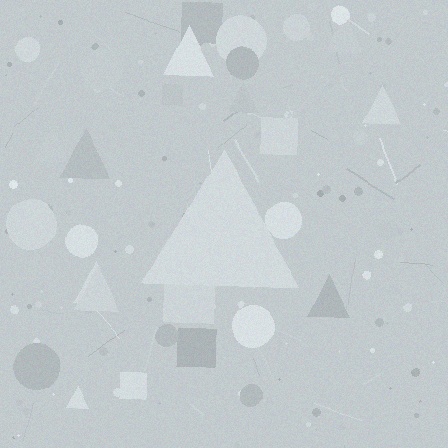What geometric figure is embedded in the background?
A triangle is embedded in the background.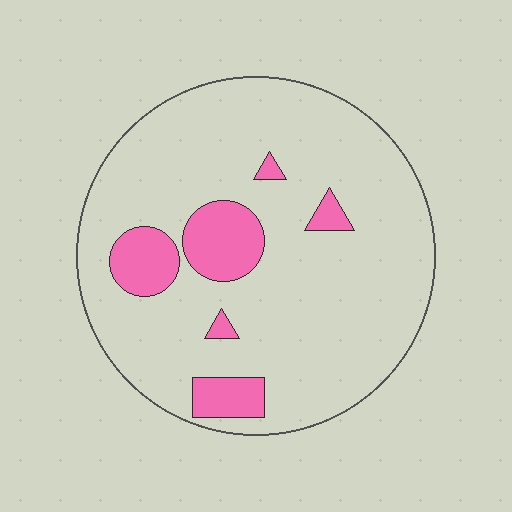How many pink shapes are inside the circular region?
6.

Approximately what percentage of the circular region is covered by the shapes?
Approximately 15%.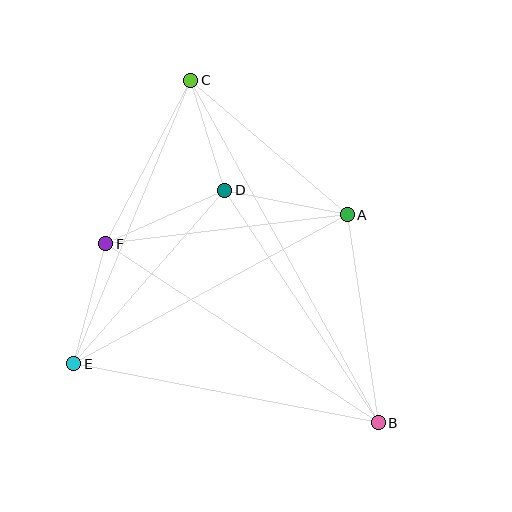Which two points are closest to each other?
Points C and D are closest to each other.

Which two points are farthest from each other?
Points B and C are farthest from each other.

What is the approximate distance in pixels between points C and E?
The distance between C and E is approximately 307 pixels.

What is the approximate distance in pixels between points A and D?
The distance between A and D is approximately 125 pixels.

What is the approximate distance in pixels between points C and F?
The distance between C and F is approximately 184 pixels.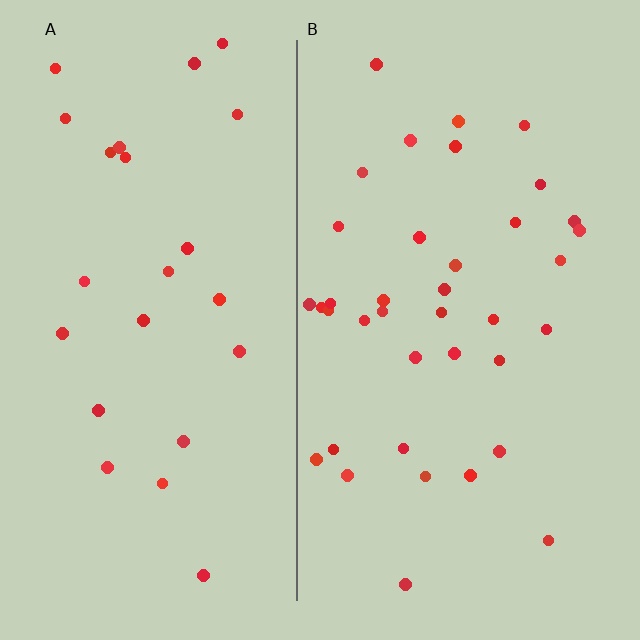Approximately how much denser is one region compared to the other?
Approximately 1.6× — region B over region A.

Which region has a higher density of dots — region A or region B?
B (the right).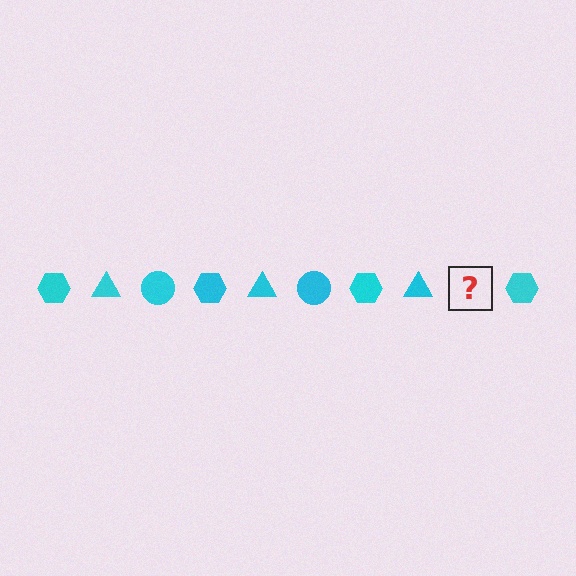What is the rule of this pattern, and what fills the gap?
The rule is that the pattern cycles through hexagon, triangle, circle shapes in cyan. The gap should be filled with a cyan circle.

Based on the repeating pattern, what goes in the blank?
The blank should be a cyan circle.